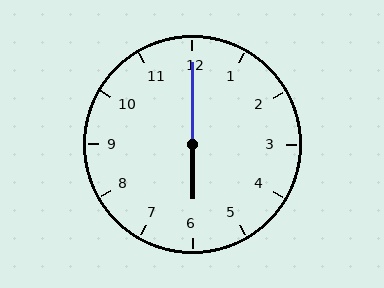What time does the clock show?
6:00.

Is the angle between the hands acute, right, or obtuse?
It is obtuse.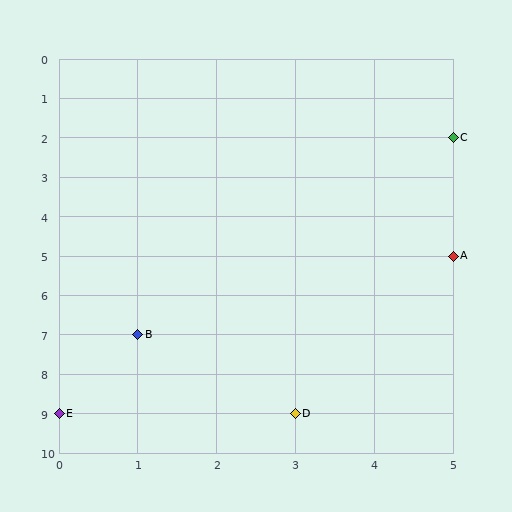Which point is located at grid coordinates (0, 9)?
Point E is at (0, 9).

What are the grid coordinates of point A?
Point A is at grid coordinates (5, 5).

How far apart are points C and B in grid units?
Points C and B are 4 columns and 5 rows apart (about 6.4 grid units diagonally).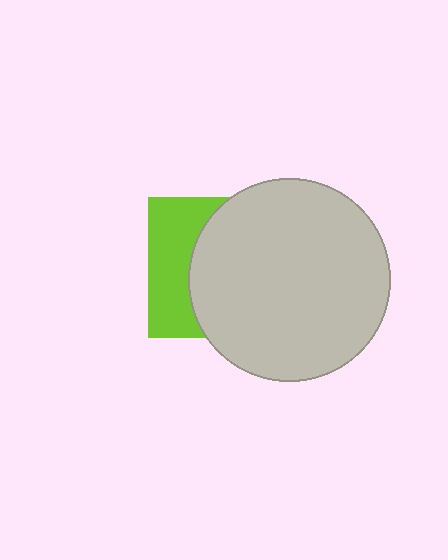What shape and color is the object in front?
The object in front is a light gray circle.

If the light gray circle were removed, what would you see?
You would see the complete lime square.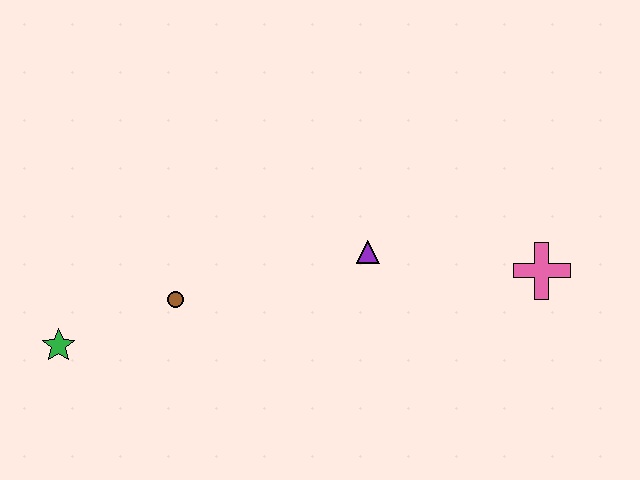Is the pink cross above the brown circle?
Yes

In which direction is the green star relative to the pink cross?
The green star is to the left of the pink cross.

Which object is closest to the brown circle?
The green star is closest to the brown circle.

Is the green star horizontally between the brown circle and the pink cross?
No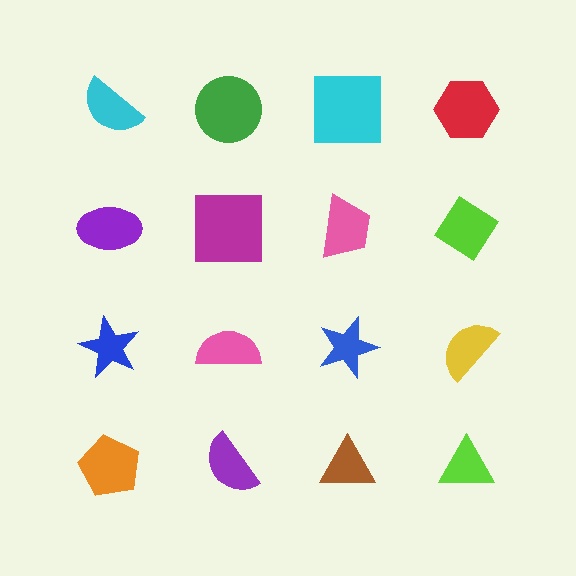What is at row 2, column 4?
A lime diamond.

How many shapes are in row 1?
4 shapes.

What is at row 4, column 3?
A brown triangle.